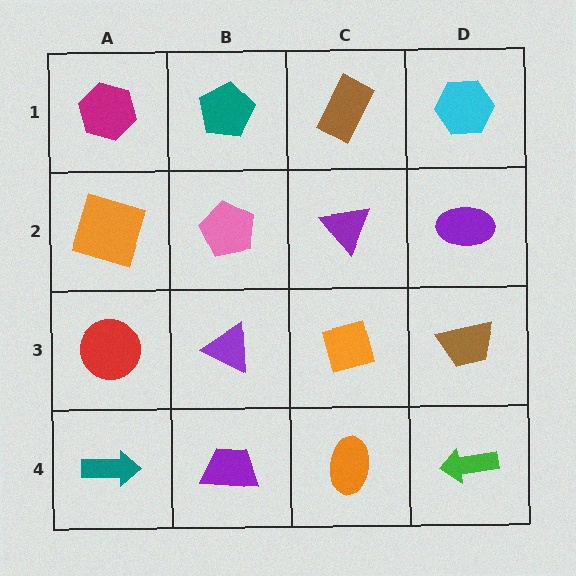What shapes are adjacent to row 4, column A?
A red circle (row 3, column A), a purple trapezoid (row 4, column B).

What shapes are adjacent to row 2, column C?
A brown rectangle (row 1, column C), an orange square (row 3, column C), a pink pentagon (row 2, column B), a purple ellipse (row 2, column D).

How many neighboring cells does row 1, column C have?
3.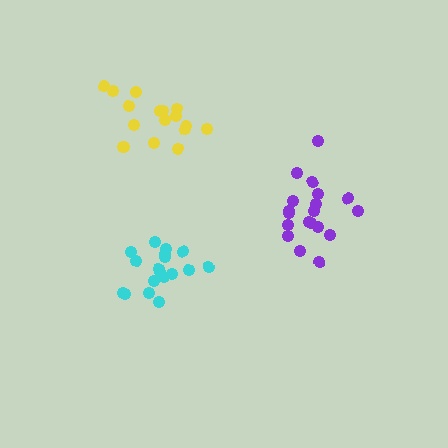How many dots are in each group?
Group 1: 19 dots, Group 2: 16 dots, Group 3: 18 dots (53 total).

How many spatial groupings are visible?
There are 3 spatial groupings.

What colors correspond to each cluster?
The clusters are colored: purple, yellow, cyan.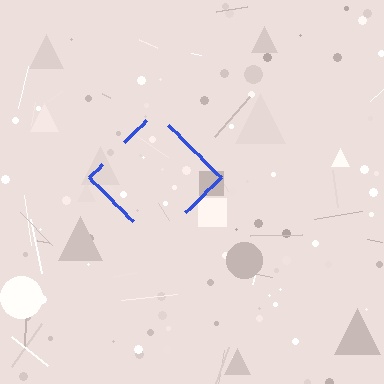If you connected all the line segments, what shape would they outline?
They would outline a diamond.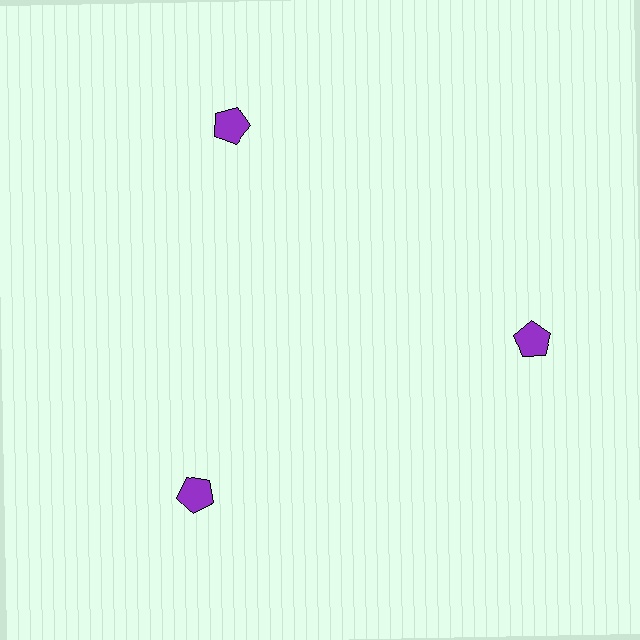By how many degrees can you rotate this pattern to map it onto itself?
The pattern maps onto itself every 120 degrees of rotation.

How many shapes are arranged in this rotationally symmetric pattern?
There are 3 shapes, arranged in 3 groups of 1.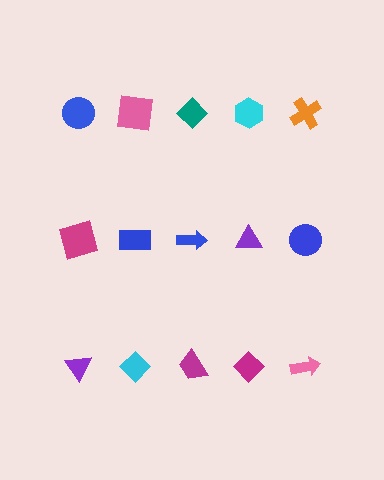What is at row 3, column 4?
A magenta diamond.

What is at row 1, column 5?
An orange cross.